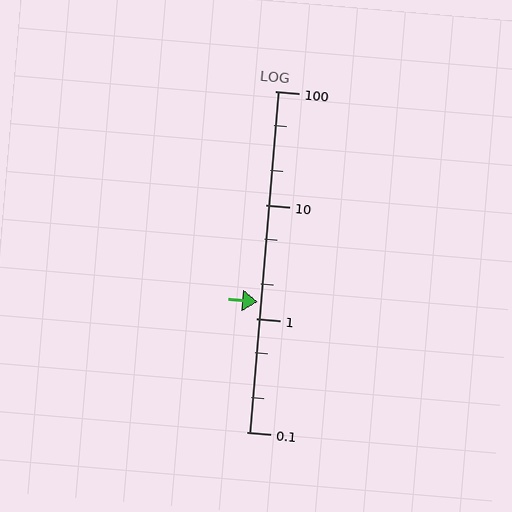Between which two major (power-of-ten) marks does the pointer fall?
The pointer is between 1 and 10.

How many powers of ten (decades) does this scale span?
The scale spans 3 decades, from 0.1 to 100.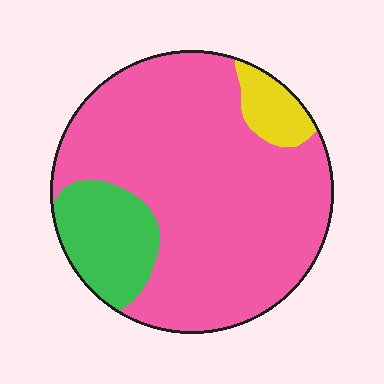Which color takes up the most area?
Pink, at roughly 75%.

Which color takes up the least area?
Yellow, at roughly 5%.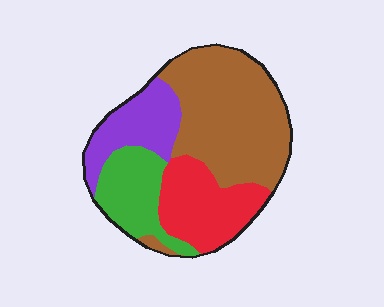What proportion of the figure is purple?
Purple takes up about one sixth (1/6) of the figure.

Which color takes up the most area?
Brown, at roughly 45%.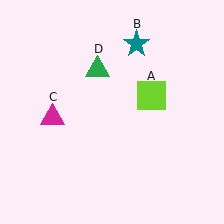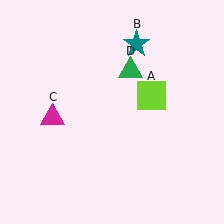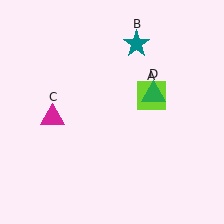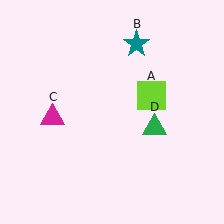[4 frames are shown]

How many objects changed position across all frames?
1 object changed position: green triangle (object D).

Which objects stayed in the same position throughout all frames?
Lime square (object A) and teal star (object B) and magenta triangle (object C) remained stationary.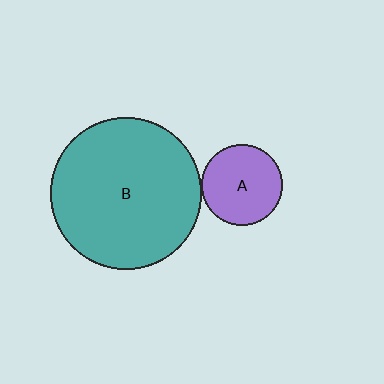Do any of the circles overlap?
No, none of the circles overlap.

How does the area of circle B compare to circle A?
Approximately 3.5 times.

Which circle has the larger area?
Circle B (teal).